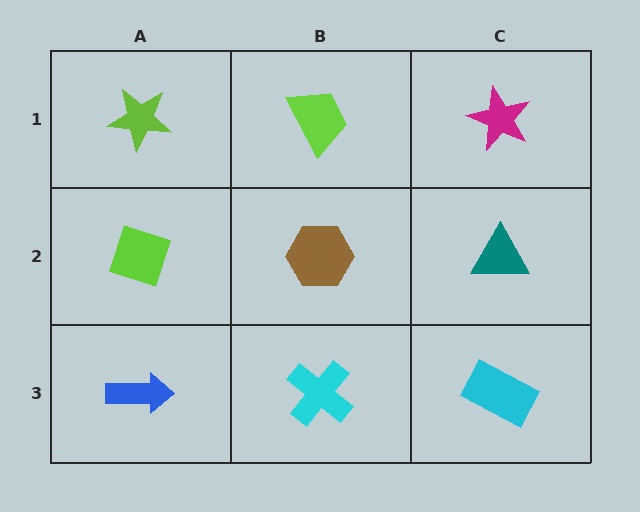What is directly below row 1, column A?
A lime diamond.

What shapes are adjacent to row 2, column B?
A lime trapezoid (row 1, column B), a cyan cross (row 3, column B), a lime diamond (row 2, column A), a teal triangle (row 2, column C).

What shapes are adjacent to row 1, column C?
A teal triangle (row 2, column C), a lime trapezoid (row 1, column B).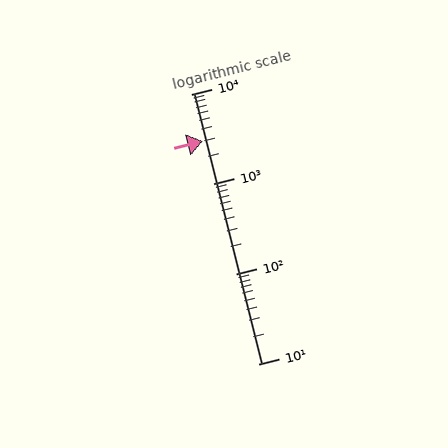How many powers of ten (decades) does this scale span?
The scale spans 3 decades, from 10 to 10000.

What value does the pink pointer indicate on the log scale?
The pointer indicates approximately 3000.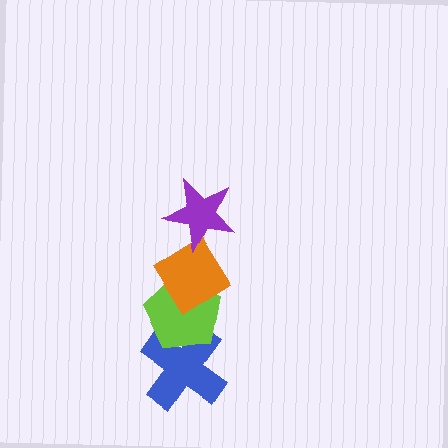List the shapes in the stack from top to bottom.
From top to bottom: the purple star, the orange diamond, the lime pentagon, the blue cross.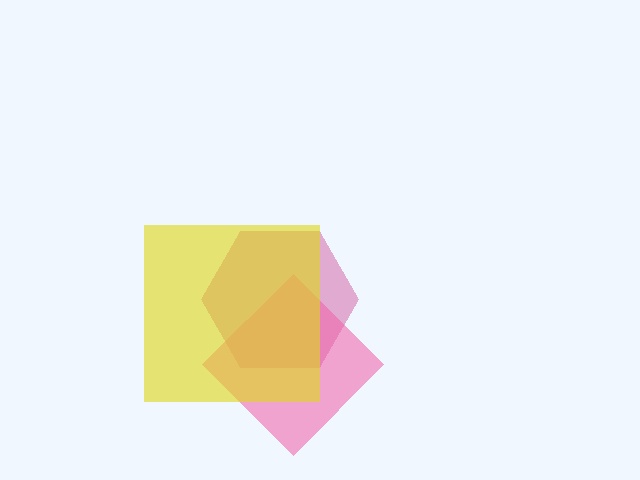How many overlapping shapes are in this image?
There are 3 overlapping shapes in the image.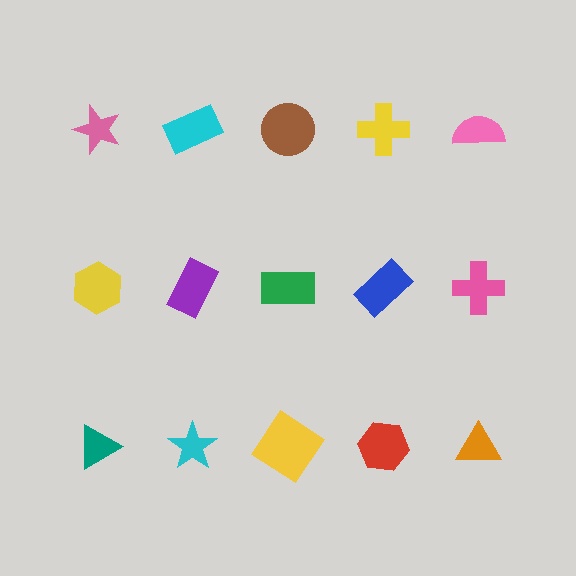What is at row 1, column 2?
A cyan rectangle.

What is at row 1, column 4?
A yellow cross.